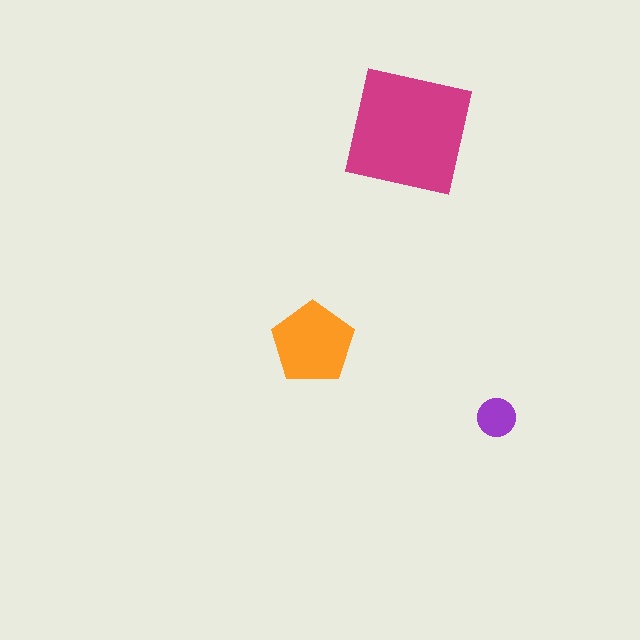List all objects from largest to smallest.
The magenta square, the orange pentagon, the purple circle.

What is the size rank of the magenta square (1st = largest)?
1st.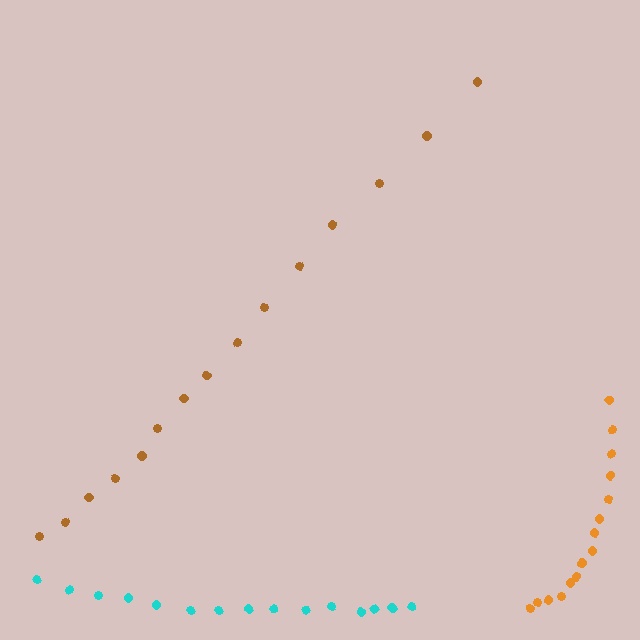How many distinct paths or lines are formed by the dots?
There are 3 distinct paths.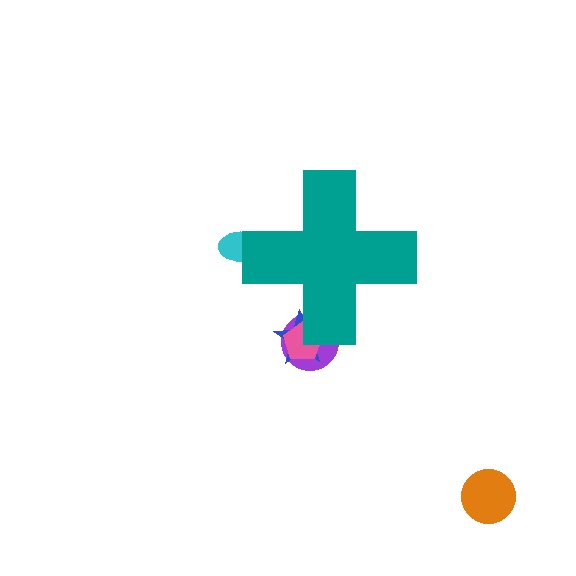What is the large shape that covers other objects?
A teal cross.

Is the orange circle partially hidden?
No, the orange circle is fully visible.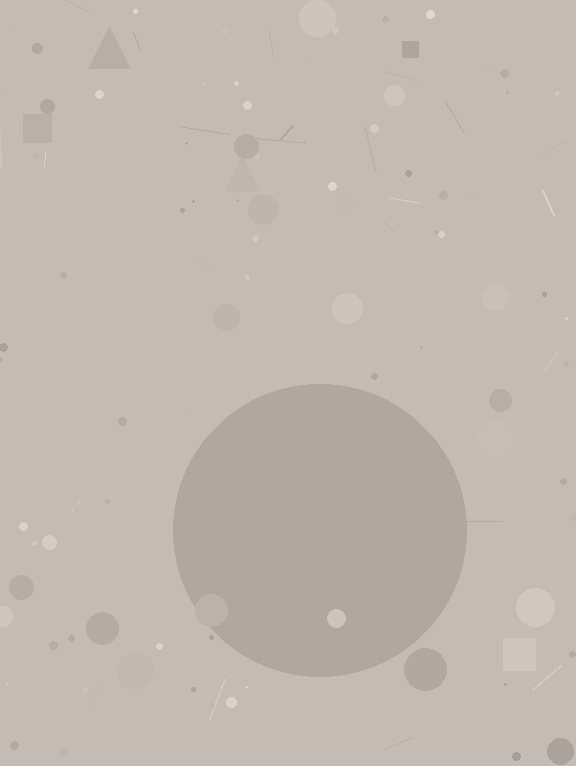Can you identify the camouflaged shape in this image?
The camouflaged shape is a circle.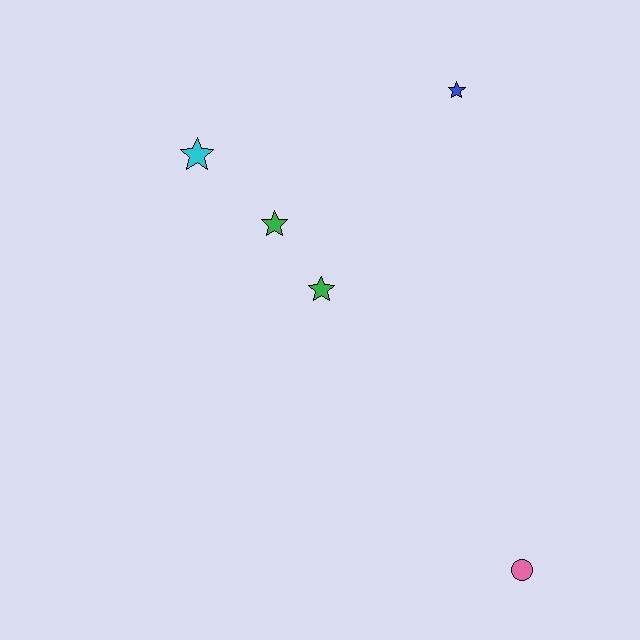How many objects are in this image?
There are 5 objects.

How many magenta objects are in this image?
There are no magenta objects.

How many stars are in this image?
There are 4 stars.